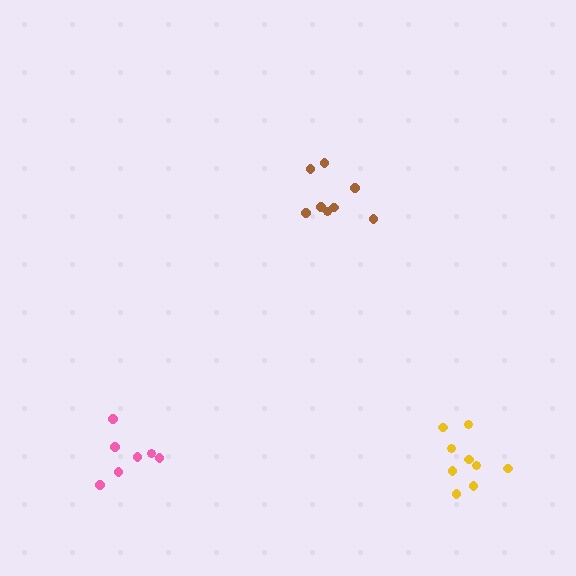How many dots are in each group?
Group 1: 7 dots, Group 2: 8 dots, Group 3: 9 dots (24 total).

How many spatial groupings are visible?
There are 3 spatial groupings.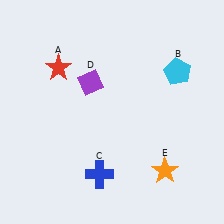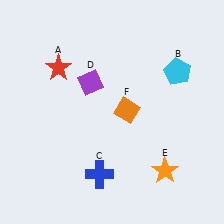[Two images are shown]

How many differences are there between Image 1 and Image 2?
There is 1 difference between the two images.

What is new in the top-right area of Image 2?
An orange diamond (F) was added in the top-right area of Image 2.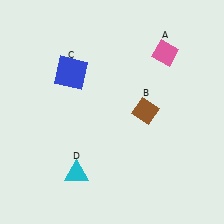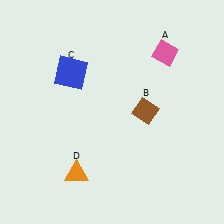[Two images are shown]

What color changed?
The triangle (D) changed from cyan in Image 1 to orange in Image 2.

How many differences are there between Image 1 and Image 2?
There is 1 difference between the two images.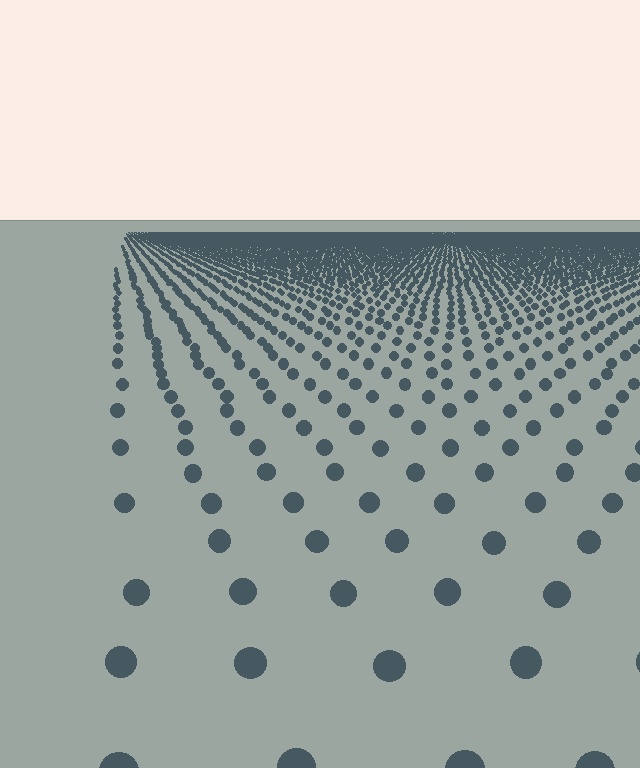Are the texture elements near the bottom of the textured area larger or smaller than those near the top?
Larger. Near the bottom, elements are closer to the viewer and appear at a bigger on-screen size.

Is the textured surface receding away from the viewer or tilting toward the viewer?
The surface is receding away from the viewer. Texture elements get smaller and denser toward the top.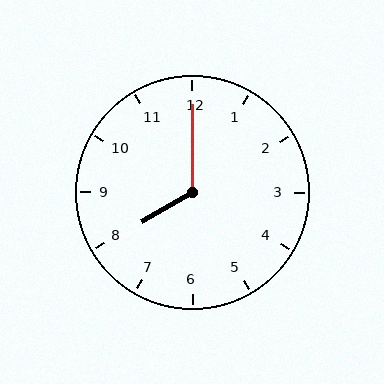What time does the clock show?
8:00.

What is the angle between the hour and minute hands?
Approximately 120 degrees.